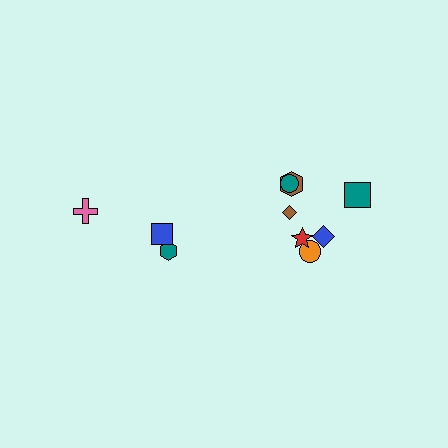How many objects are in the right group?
There are 7 objects.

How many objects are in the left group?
There are 3 objects.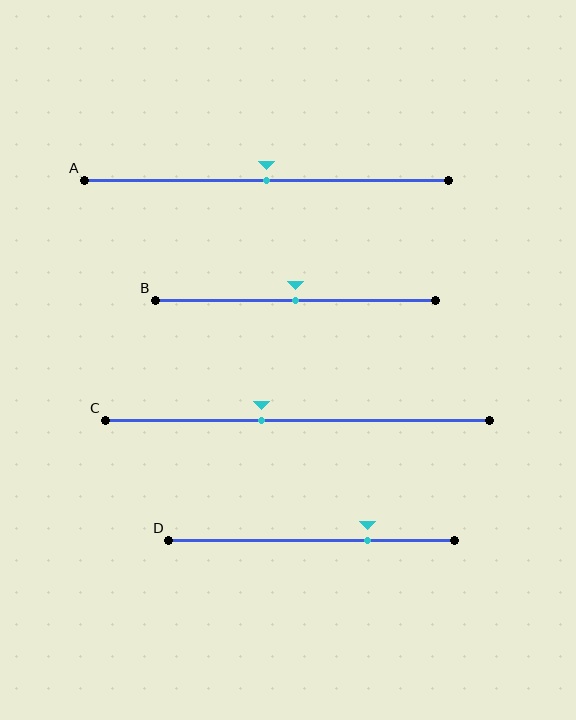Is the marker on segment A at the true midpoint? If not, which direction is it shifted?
Yes, the marker on segment A is at the true midpoint.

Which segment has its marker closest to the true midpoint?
Segment A has its marker closest to the true midpoint.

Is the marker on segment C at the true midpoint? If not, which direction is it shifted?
No, the marker on segment C is shifted to the left by about 9% of the segment length.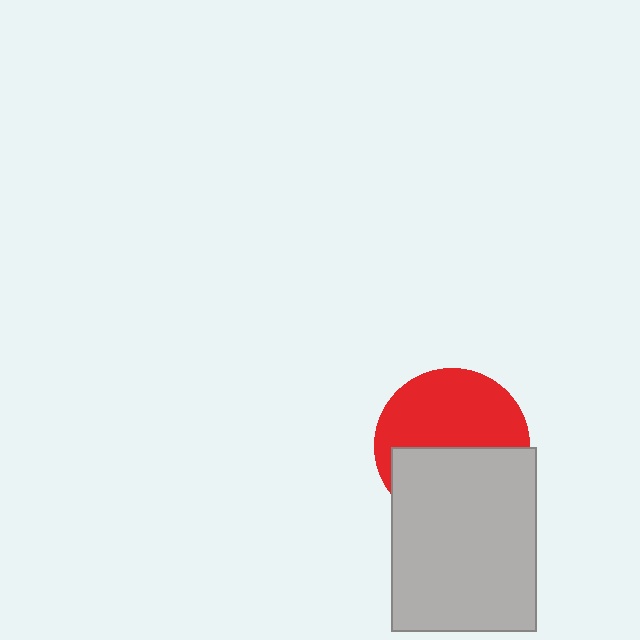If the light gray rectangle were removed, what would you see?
You would see the complete red circle.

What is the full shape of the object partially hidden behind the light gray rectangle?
The partially hidden object is a red circle.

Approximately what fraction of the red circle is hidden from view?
Roughly 46% of the red circle is hidden behind the light gray rectangle.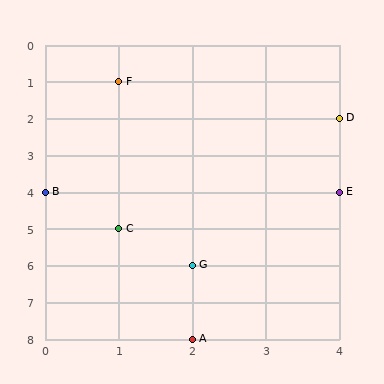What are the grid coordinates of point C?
Point C is at grid coordinates (1, 5).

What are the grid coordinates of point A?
Point A is at grid coordinates (2, 8).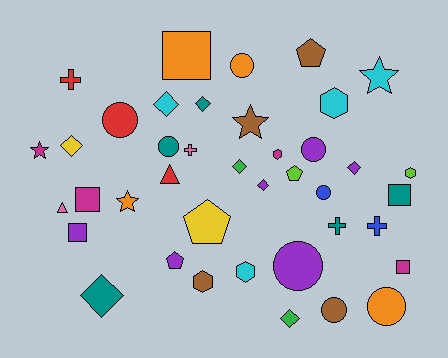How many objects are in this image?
There are 40 objects.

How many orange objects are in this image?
There are 4 orange objects.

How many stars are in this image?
There are 4 stars.